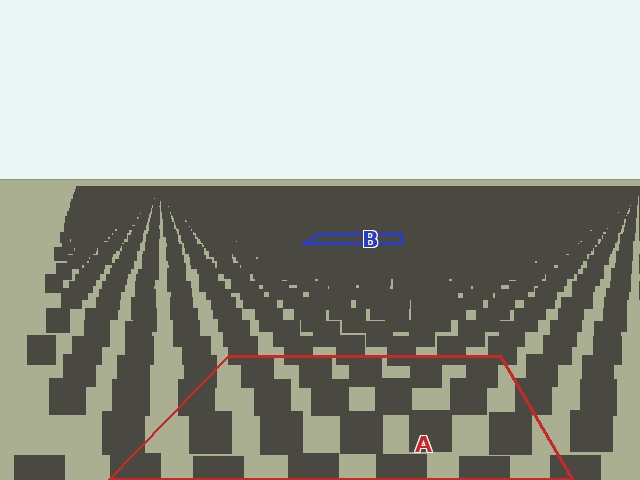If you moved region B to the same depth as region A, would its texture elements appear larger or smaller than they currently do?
They would appear larger. At a closer depth, the same texture elements are projected at a bigger on-screen size.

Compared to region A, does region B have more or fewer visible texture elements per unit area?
Region B has more texture elements per unit area — they are packed more densely because it is farther away.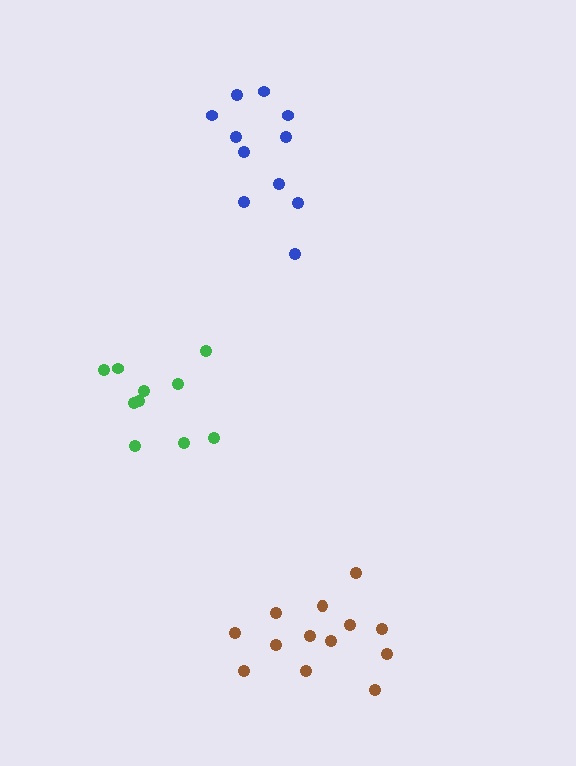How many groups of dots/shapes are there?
There are 3 groups.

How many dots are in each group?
Group 1: 10 dots, Group 2: 13 dots, Group 3: 11 dots (34 total).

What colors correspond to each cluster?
The clusters are colored: green, brown, blue.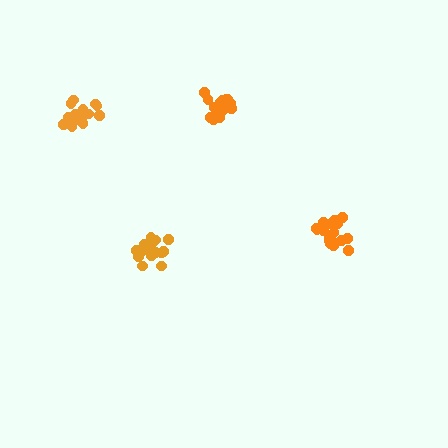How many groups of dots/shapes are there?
There are 4 groups.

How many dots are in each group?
Group 1: 15 dots, Group 2: 19 dots, Group 3: 15 dots, Group 4: 18 dots (67 total).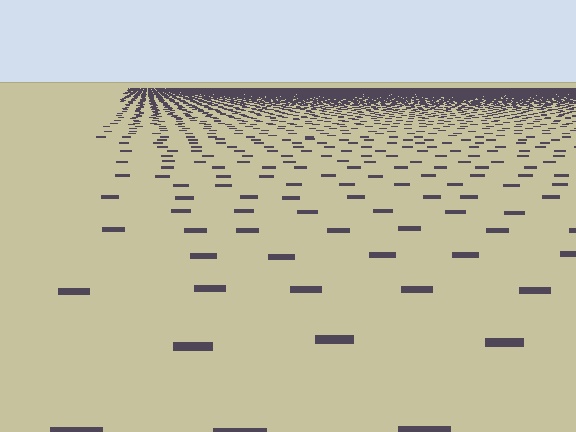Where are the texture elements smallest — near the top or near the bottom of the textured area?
Near the top.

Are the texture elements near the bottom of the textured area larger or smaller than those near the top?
Larger. Near the bottom, elements are closer to the viewer and appear at a bigger on-screen size.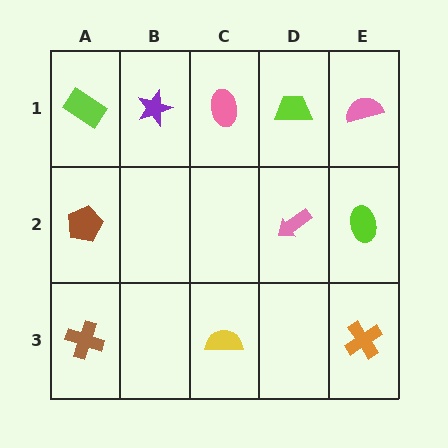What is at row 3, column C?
A yellow semicircle.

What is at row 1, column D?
A lime trapezoid.